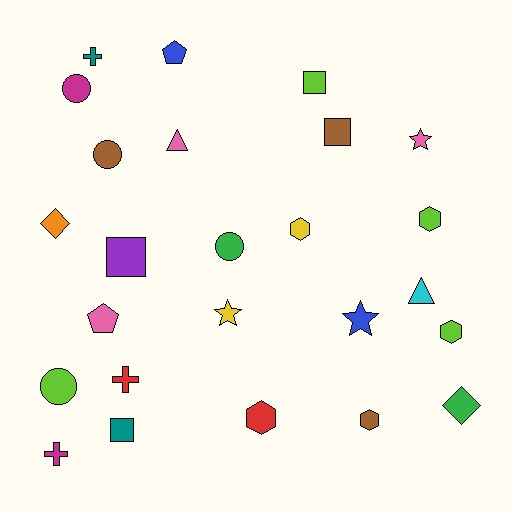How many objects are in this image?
There are 25 objects.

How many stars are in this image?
There are 3 stars.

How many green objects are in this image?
There are 2 green objects.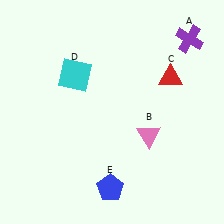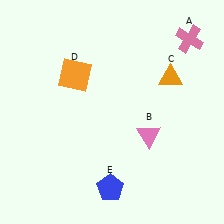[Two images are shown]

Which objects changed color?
A changed from purple to pink. C changed from red to orange. D changed from cyan to orange.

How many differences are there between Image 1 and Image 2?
There are 3 differences between the two images.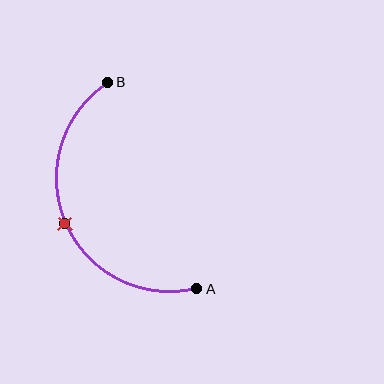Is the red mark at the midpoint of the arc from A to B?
Yes. The red mark lies on the arc at equal arc-length from both A and B — it is the arc midpoint.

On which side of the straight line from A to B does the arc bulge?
The arc bulges to the left of the straight line connecting A and B.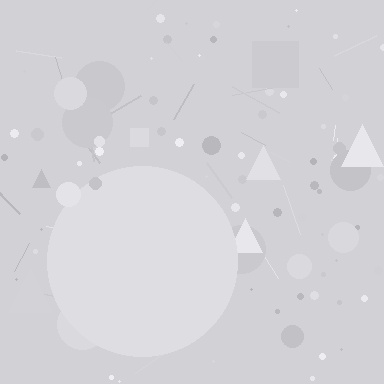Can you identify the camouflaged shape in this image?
The camouflaged shape is a circle.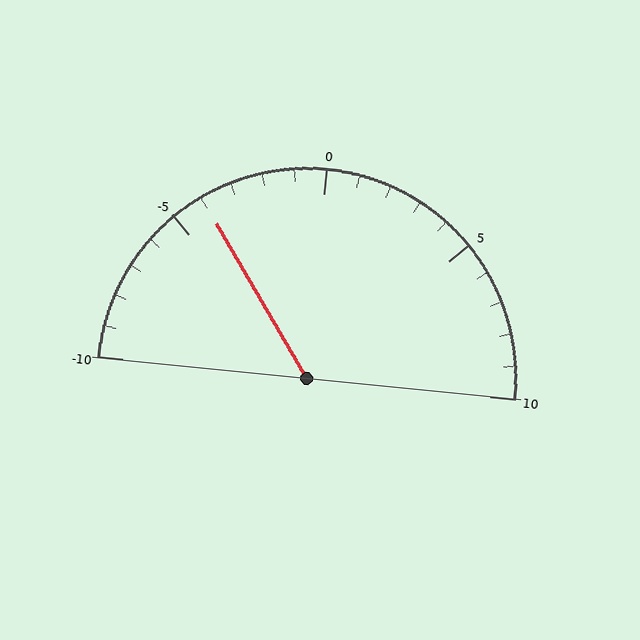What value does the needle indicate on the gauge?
The needle indicates approximately -4.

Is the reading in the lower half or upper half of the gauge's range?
The reading is in the lower half of the range (-10 to 10).